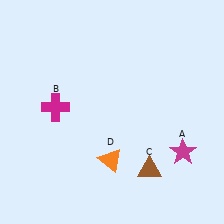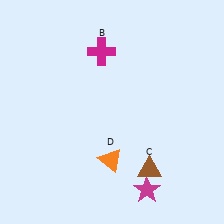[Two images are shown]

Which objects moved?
The objects that moved are: the magenta star (A), the magenta cross (B).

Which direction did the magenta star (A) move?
The magenta star (A) moved down.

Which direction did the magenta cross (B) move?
The magenta cross (B) moved up.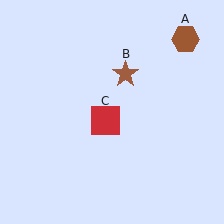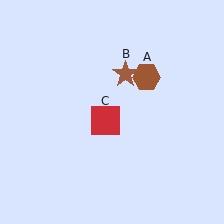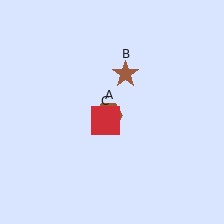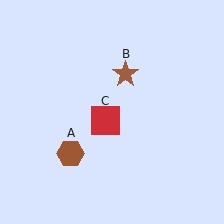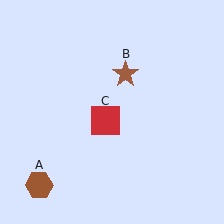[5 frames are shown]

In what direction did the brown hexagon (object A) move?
The brown hexagon (object A) moved down and to the left.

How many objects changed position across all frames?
1 object changed position: brown hexagon (object A).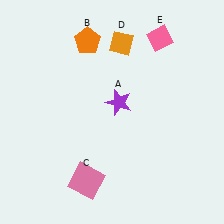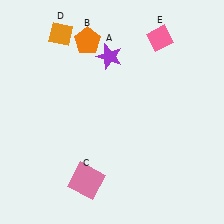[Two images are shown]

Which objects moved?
The objects that moved are: the purple star (A), the orange diamond (D).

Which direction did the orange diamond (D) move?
The orange diamond (D) moved left.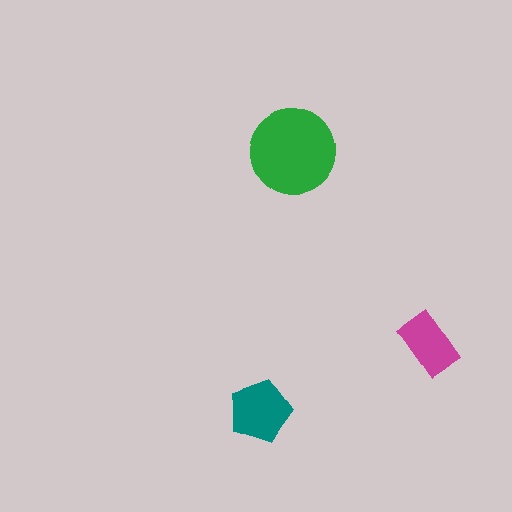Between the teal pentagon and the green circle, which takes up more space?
The green circle.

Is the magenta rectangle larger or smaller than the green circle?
Smaller.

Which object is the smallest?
The magenta rectangle.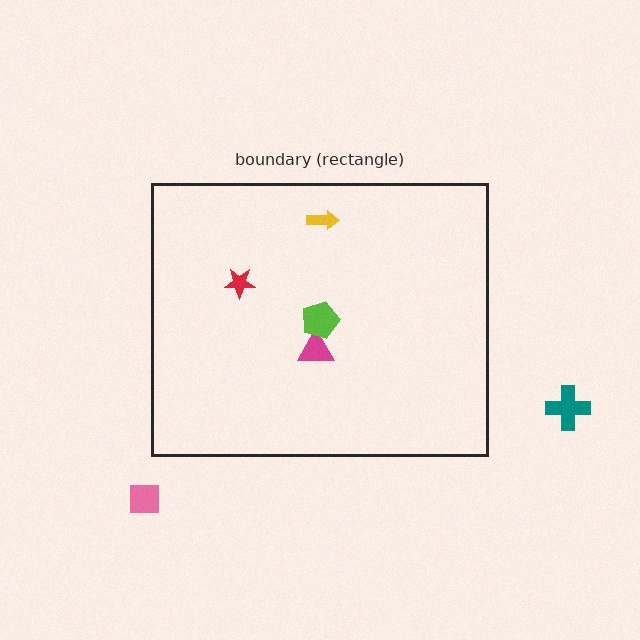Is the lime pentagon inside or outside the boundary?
Inside.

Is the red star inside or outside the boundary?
Inside.